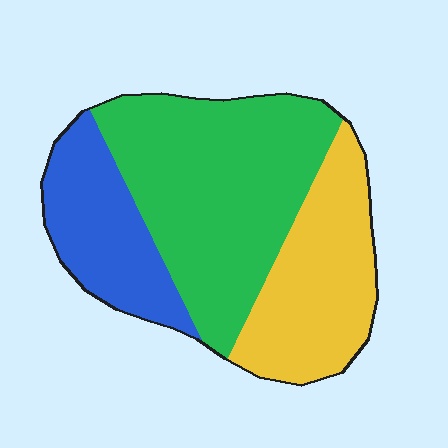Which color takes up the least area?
Blue, at roughly 20%.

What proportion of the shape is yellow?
Yellow covers 29% of the shape.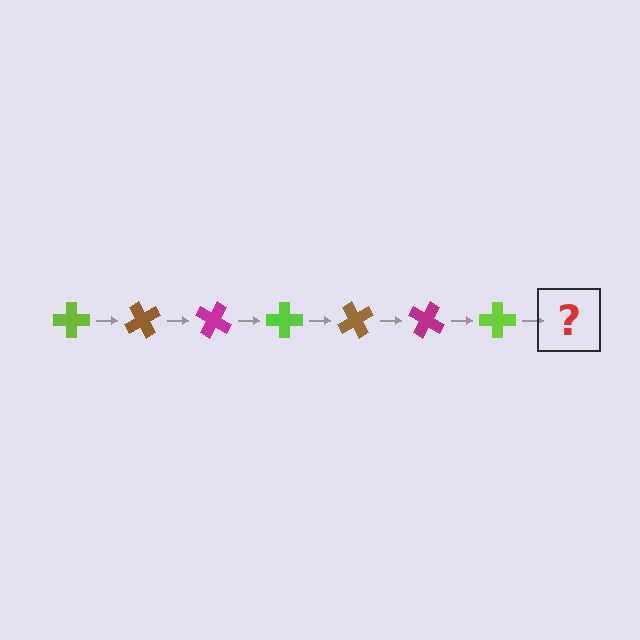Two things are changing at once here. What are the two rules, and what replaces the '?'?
The two rules are that it rotates 60 degrees each step and the color cycles through lime, brown, and magenta. The '?' should be a brown cross, rotated 420 degrees from the start.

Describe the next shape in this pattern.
It should be a brown cross, rotated 420 degrees from the start.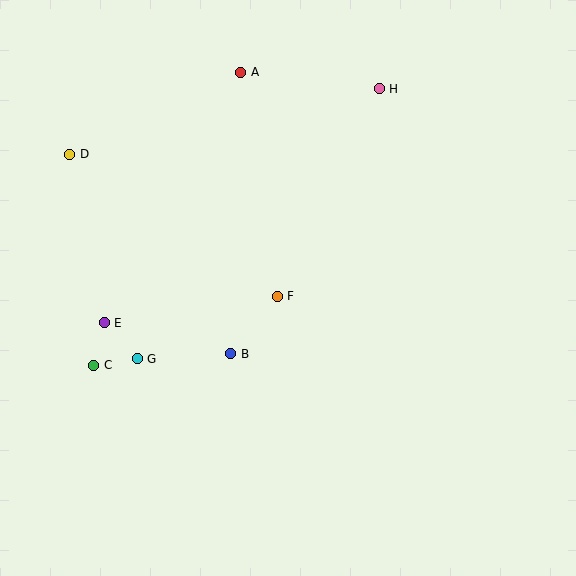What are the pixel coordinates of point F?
Point F is at (277, 296).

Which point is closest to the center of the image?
Point F at (277, 296) is closest to the center.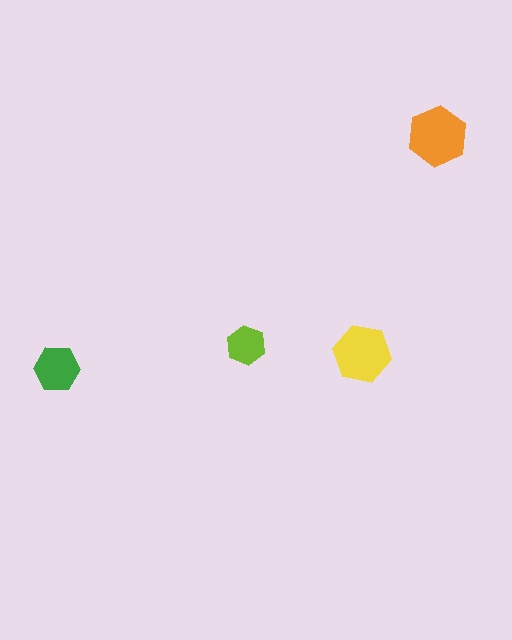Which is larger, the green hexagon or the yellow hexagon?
The yellow one.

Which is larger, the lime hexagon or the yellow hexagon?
The yellow one.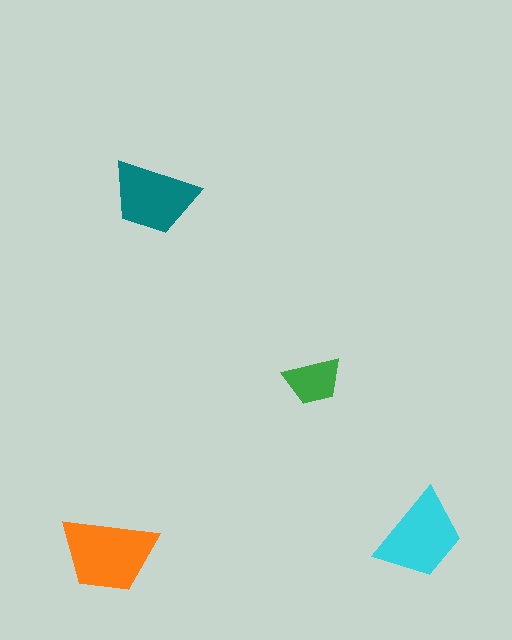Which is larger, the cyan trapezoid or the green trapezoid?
The cyan one.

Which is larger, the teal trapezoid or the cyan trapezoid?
The cyan one.